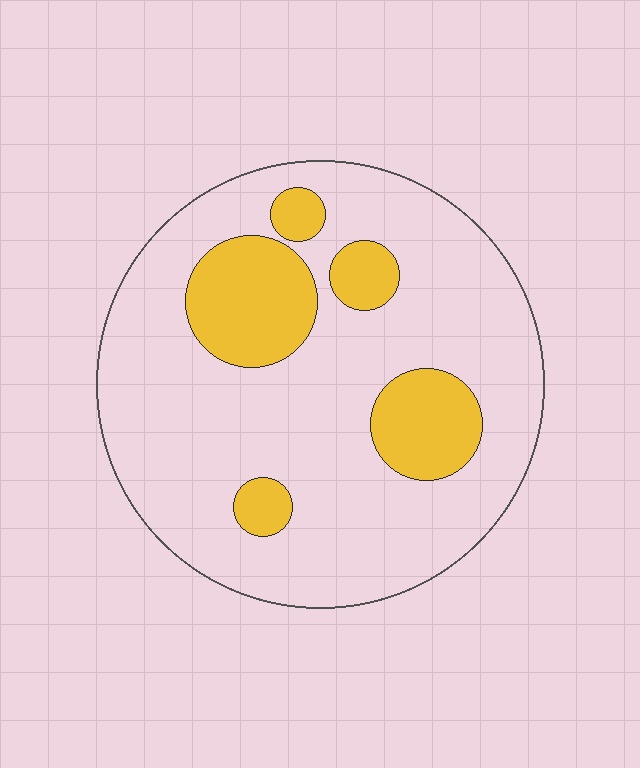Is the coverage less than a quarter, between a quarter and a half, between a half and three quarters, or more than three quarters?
Less than a quarter.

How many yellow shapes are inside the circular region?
5.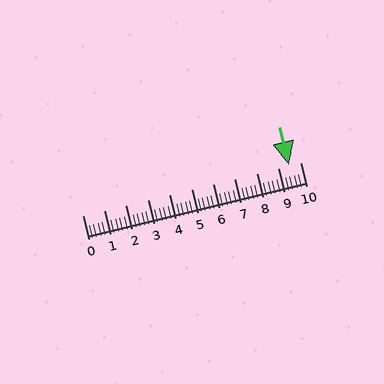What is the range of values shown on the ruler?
The ruler shows values from 0 to 10.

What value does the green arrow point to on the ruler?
The green arrow points to approximately 9.5.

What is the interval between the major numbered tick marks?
The major tick marks are spaced 1 units apart.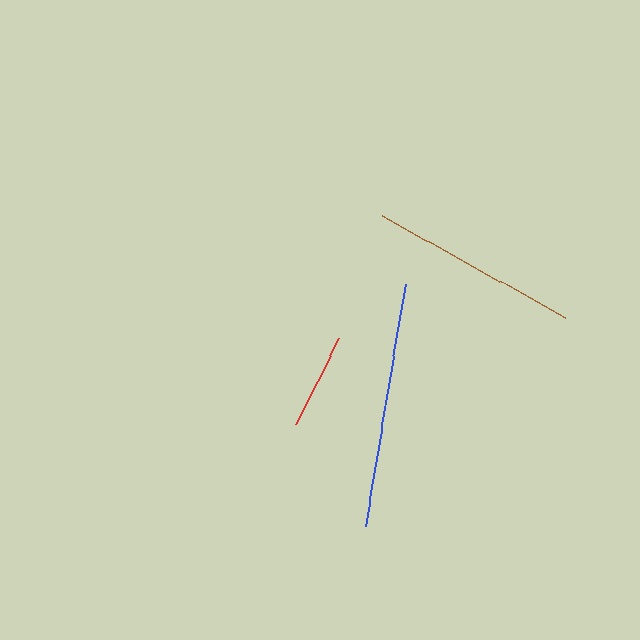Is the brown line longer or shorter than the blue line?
The blue line is longer than the brown line.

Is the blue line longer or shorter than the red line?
The blue line is longer than the red line.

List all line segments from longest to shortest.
From longest to shortest: blue, brown, red.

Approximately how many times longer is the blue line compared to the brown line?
The blue line is approximately 1.2 times the length of the brown line.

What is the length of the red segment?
The red segment is approximately 97 pixels long.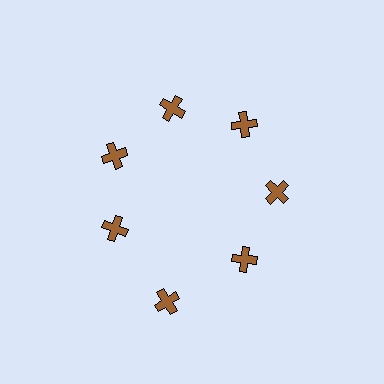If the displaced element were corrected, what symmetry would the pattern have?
It would have 7-fold rotational symmetry — the pattern would map onto itself every 51 degrees.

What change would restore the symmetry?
The symmetry would be restored by moving it inward, back onto the ring so that all 7 crosses sit at equal angles and equal distance from the center.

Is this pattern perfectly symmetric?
No. The 7 brown crosses are arranged in a ring, but one element near the 6 o'clock position is pushed outward from the center, breaking the 7-fold rotational symmetry.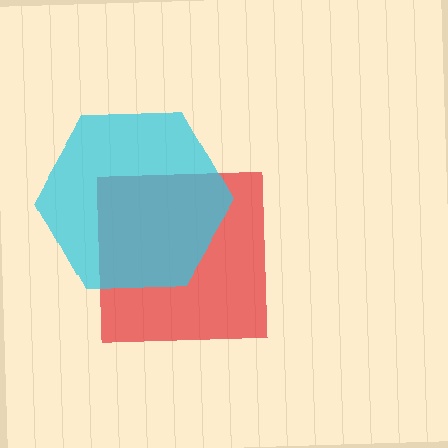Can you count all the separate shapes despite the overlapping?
Yes, there are 2 separate shapes.